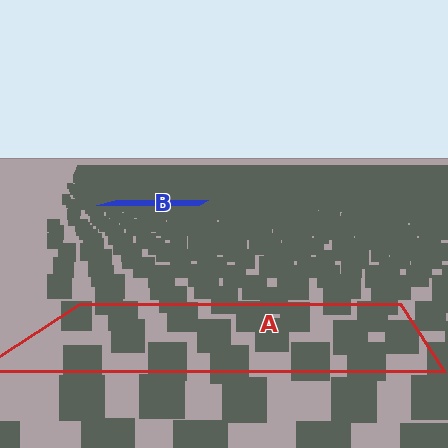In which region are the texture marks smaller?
The texture marks are smaller in region B, because it is farther away.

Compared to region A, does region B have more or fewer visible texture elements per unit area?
Region B has more texture elements per unit area — they are packed more densely because it is farther away.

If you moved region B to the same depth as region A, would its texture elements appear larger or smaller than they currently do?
They would appear larger. At a closer depth, the same texture elements are projected at a bigger on-screen size.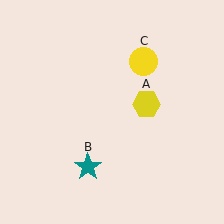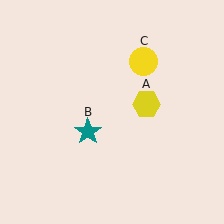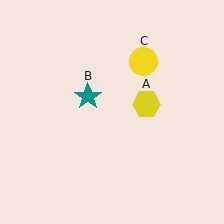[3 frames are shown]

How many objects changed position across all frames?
1 object changed position: teal star (object B).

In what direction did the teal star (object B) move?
The teal star (object B) moved up.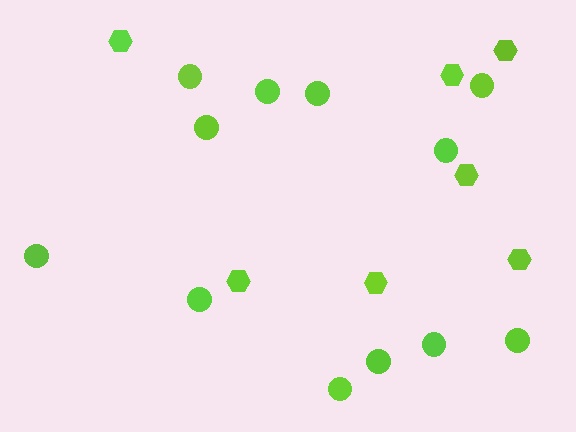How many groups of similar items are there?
There are 2 groups: one group of circles (12) and one group of hexagons (7).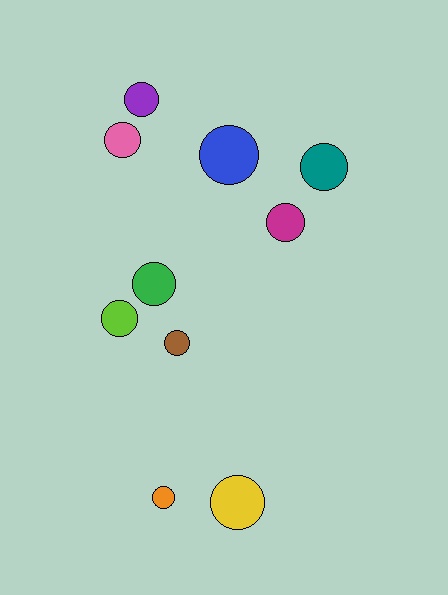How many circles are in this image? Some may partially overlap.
There are 10 circles.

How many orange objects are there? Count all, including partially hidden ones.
There is 1 orange object.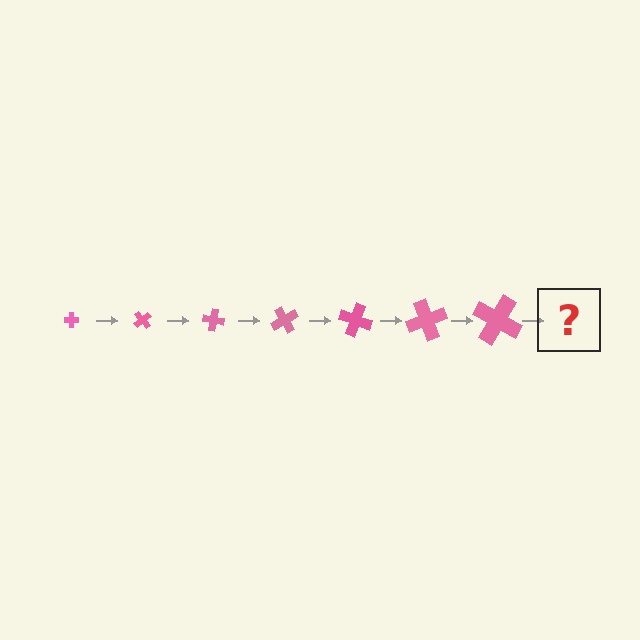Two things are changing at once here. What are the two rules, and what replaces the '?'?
The two rules are that the cross grows larger each step and it rotates 50 degrees each step. The '?' should be a cross, larger than the previous one and rotated 350 degrees from the start.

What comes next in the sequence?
The next element should be a cross, larger than the previous one and rotated 350 degrees from the start.